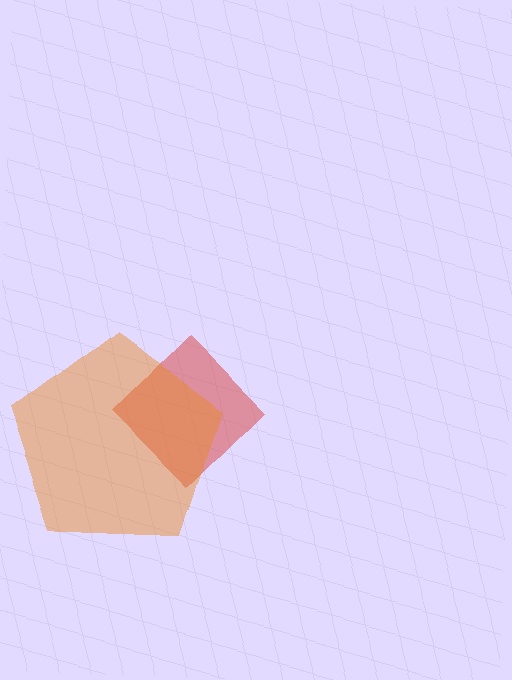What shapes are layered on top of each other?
The layered shapes are: a red diamond, an orange pentagon.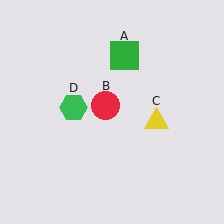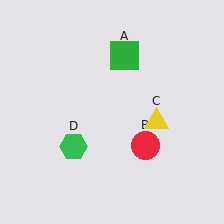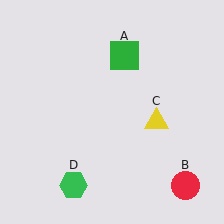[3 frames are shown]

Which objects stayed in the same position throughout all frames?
Green square (object A) and yellow triangle (object C) remained stationary.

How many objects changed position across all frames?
2 objects changed position: red circle (object B), green hexagon (object D).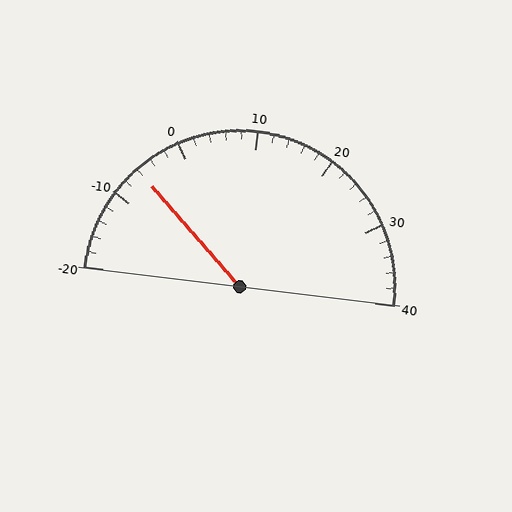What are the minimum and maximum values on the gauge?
The gauge ranges from -20 to 40.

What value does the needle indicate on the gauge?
The needle indicates approximately -6.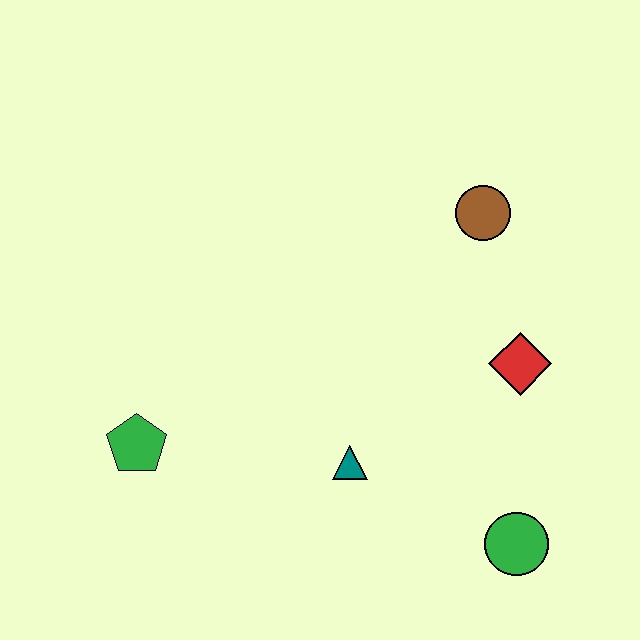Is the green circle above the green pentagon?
No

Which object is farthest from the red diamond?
The green pentagon is farthest from the red diamond.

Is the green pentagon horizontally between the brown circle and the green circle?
No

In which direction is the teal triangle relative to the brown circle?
The teal triangle is below the brown circle.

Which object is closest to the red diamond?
The brown circle is closest to the red diamond.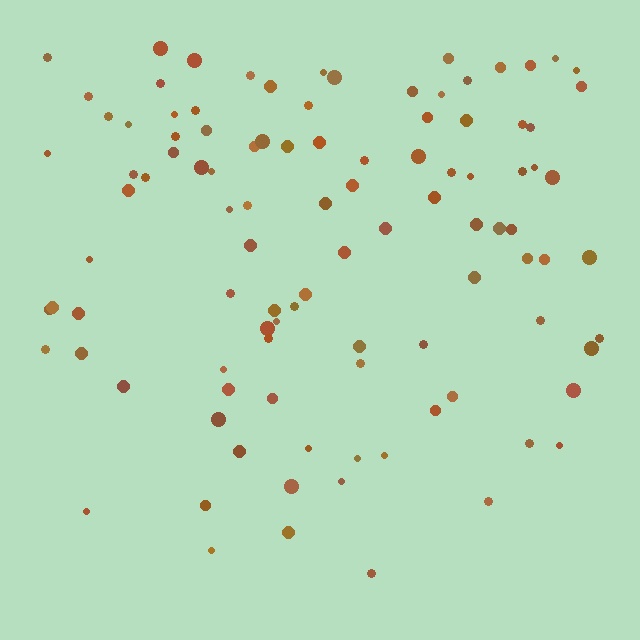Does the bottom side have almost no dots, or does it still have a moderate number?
Still a moderate number, just noticeably fewer than the top.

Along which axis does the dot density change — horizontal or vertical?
Vertical.